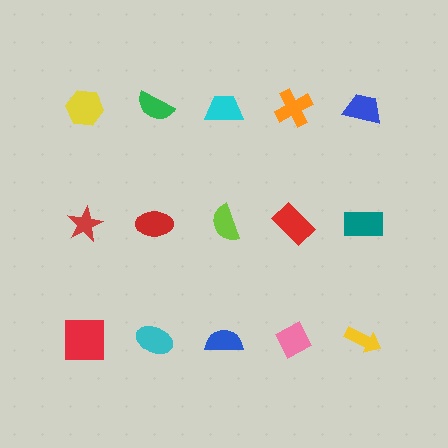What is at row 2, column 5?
A teal rectangle.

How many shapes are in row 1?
5 shapes.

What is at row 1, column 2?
A green semicircle.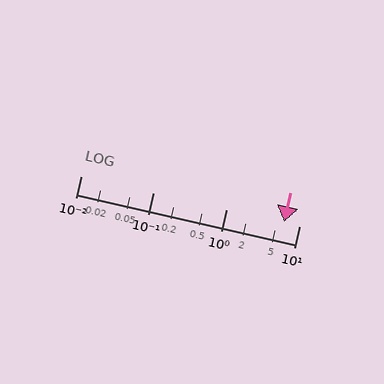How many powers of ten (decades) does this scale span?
The scale spans 3 decades, from 0.01 to 10.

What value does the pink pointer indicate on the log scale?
The pointer indicates approximately 6.2.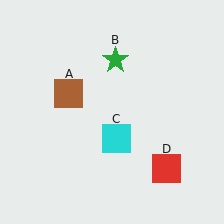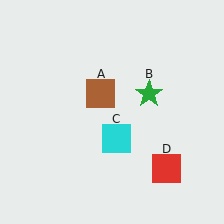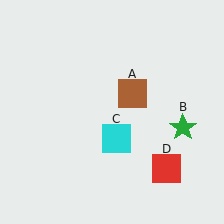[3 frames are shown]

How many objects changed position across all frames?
2 objects changed position: brown square (object A), green star (object B).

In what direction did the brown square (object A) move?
The brown square (object A) moved right.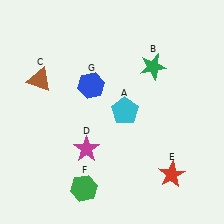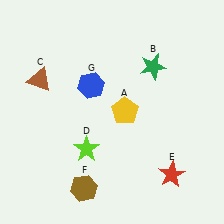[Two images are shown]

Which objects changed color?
A changed from cyan to yellow. D changed from magenta to lime. F changed from green to brown.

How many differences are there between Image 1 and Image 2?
There are 3 differences between the two images.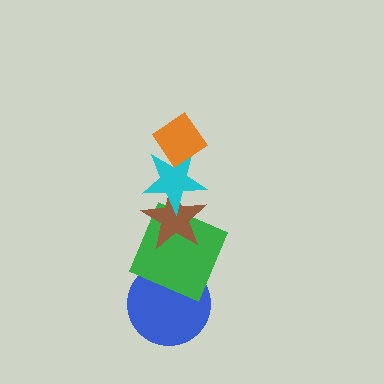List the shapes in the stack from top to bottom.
From top to bottom: the orange diamond, the cyan star, the brown star, the green square, the blue circle.